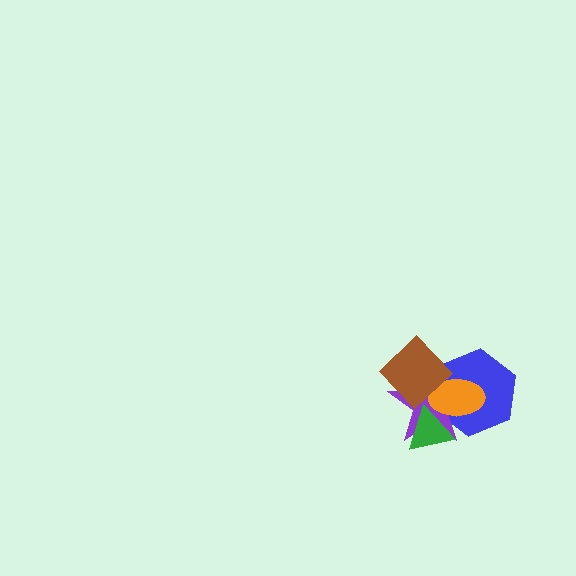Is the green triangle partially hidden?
No, no other shape covers it.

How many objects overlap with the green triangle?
3 objects overlap with the green triangle.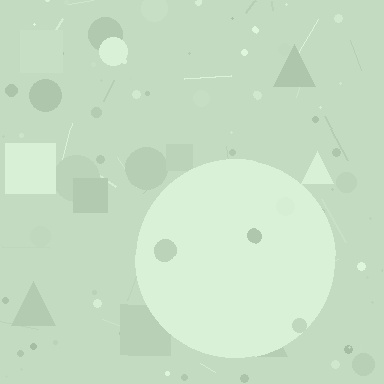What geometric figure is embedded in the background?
A circle is embedded in the background.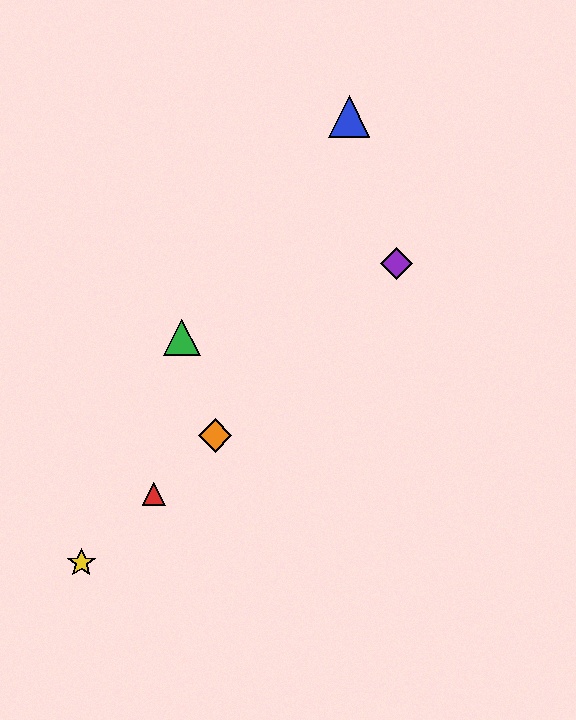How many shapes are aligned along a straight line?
4 shapes (the red triangle, the yellow star, the purple diamond, the orange diamond) are aligned along a straight line.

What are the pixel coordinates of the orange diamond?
The orange diamond is at (215, 436).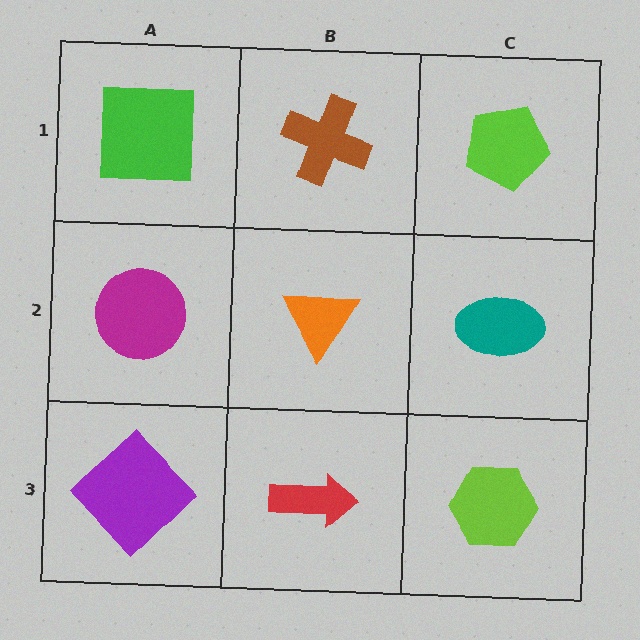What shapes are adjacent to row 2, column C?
A lime pentagon (row 1, column C), a lime hexagon (row 3, column C), an orange triangle (row 2, column B).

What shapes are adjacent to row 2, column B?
A brown cross (row 1, column B), a red arrow (row 3, column B), a magenta circle (row 2, column A), a teal ellipse (row 2, column C).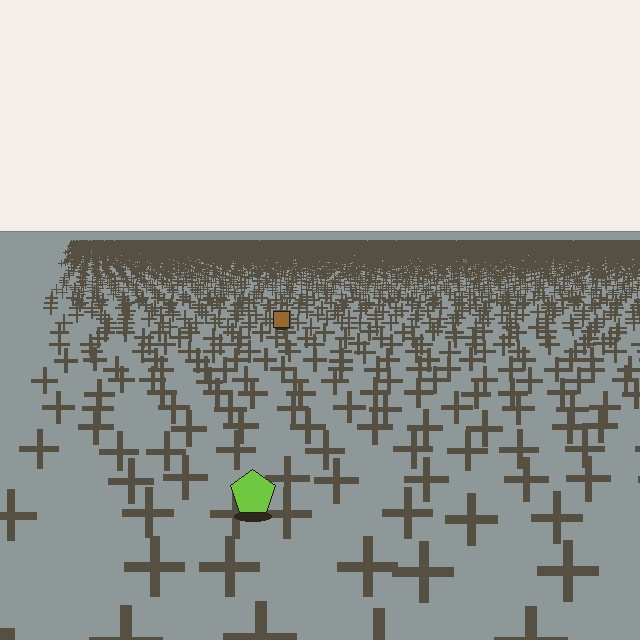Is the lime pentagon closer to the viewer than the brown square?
Yes. The lime pentagon is closer — you can tell from the texture gradient: the ground texture is coarser near it.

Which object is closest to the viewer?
The lime pentagon is closest. The texture marks near it are larger and more spread out.